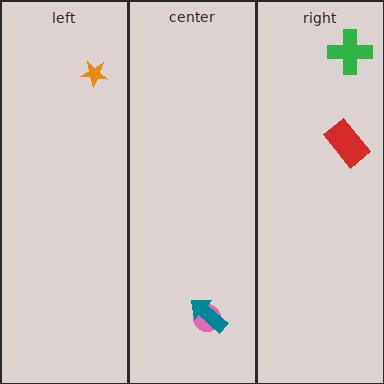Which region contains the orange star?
The left region.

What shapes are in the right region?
The green cross, the red rectangle.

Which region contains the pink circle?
The center region.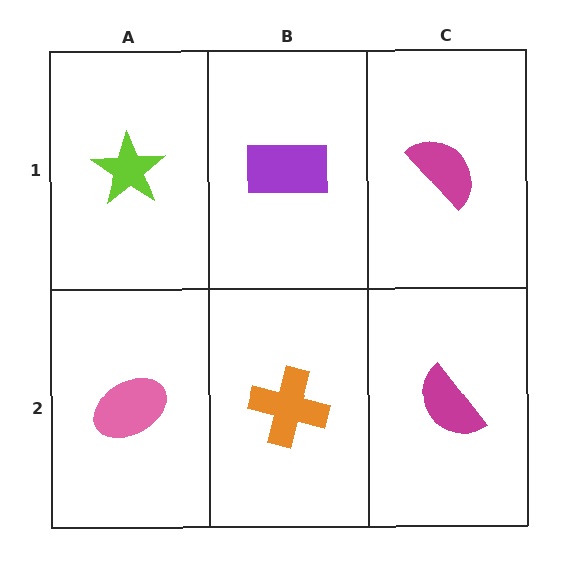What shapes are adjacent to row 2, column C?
A magenta semicircle (row 1, column C), an orange cross (row 2, column B).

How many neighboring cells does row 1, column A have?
2.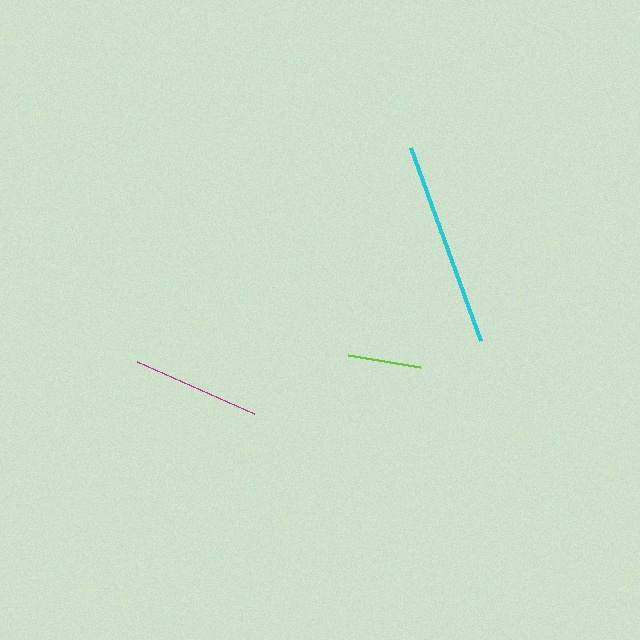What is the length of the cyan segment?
The cyan segment is approximately 205 pixels long.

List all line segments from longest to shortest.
From longest to shortest: cyan, magenta, lime.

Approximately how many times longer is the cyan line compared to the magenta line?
The cyan line is approximately 1.6 times the length of the magenta line.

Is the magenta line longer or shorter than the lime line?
The magenta line is longer than the lime line.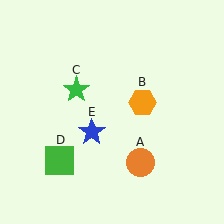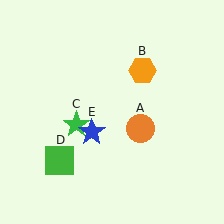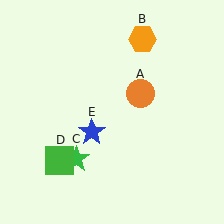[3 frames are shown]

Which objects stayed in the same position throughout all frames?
Green square (object D) and blue star (object E) remained stationary.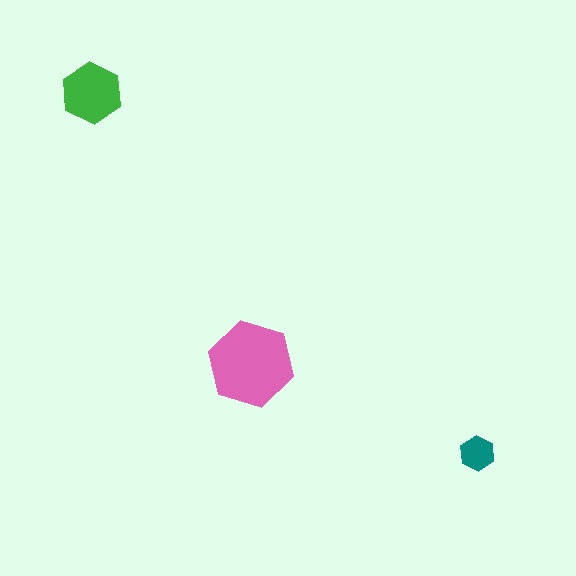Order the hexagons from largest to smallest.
the pink one, the green one, the teal one.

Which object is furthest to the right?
The teal hexagon is rightmost.